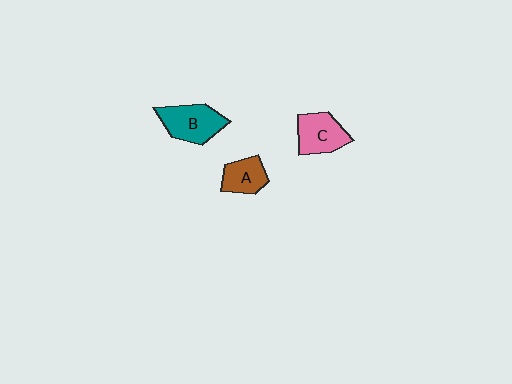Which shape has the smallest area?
Shape A (brown).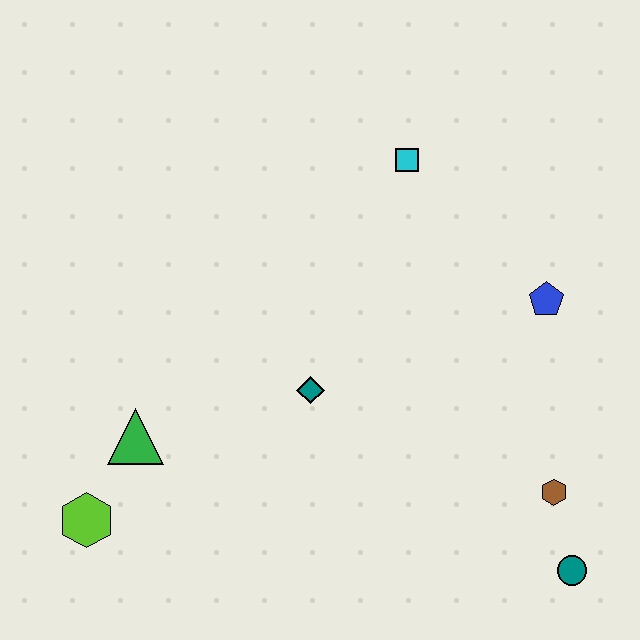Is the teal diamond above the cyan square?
No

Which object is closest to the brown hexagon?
The teal circle is closest to the brown hexagon.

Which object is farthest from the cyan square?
The lime hexagon is farthest from the cyan square.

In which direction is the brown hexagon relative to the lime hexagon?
The brown hexagon is to the right of the lime hexagon.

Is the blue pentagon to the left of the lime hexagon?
No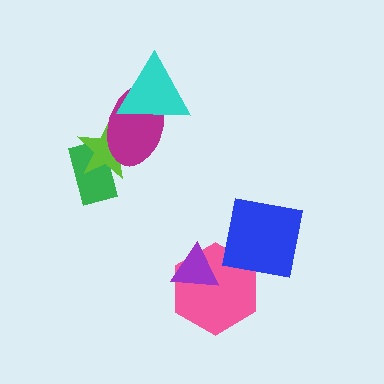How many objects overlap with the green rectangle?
2 objects overlap with the green rectangle.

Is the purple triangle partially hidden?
No, no other shape covers it.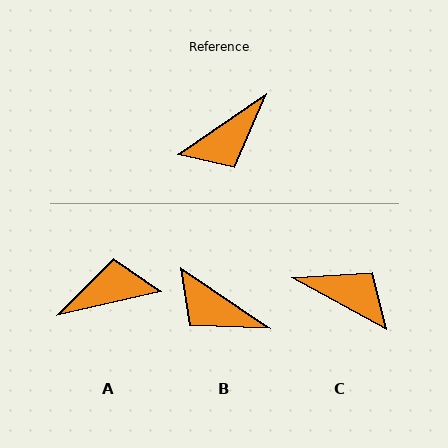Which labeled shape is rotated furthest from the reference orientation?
A, about 158 degrees away.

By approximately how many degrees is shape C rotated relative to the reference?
Approximately 116 degrees counter-clockwise.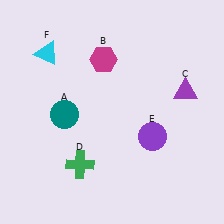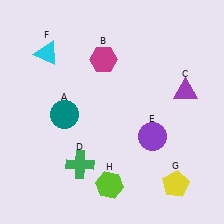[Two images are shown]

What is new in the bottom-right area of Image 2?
A yellow pentagon (G) was added in the bottom-right area of Image 2.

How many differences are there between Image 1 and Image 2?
There are 2 differences between the two images.